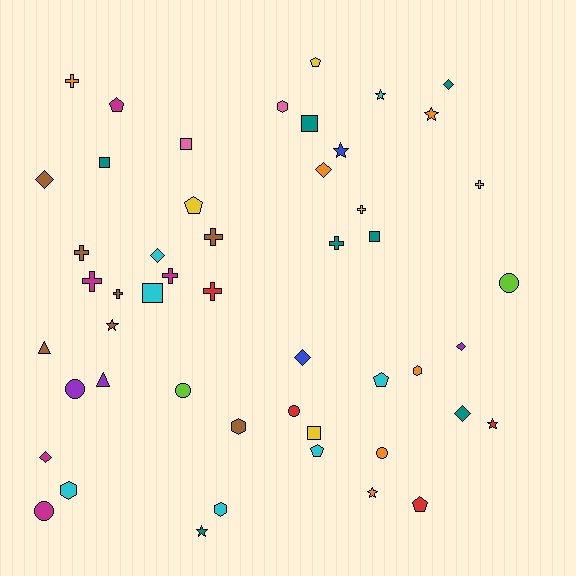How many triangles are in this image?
There are 2 triangles.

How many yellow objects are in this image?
There are 5 yellow objects.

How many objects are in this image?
There are 50 objects.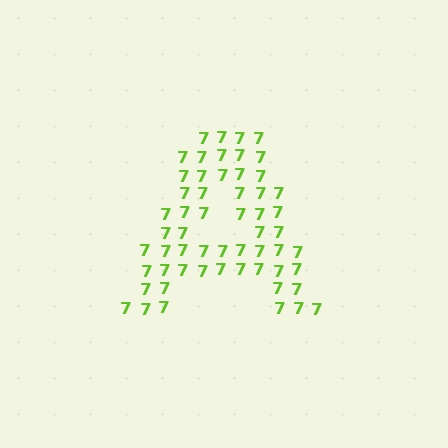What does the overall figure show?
The overall figure shows the letter A.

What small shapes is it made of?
It is made of small digit 7's.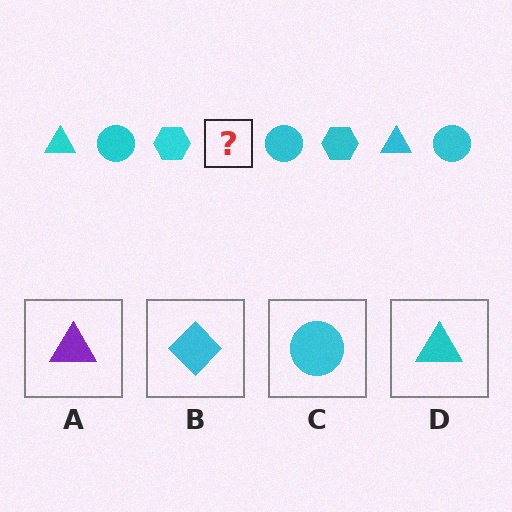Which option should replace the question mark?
Option D.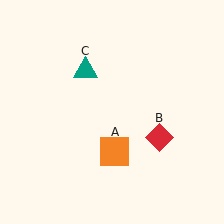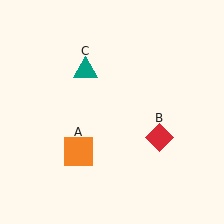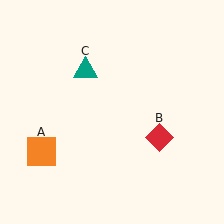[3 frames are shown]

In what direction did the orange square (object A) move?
The orange square (object A) moved left.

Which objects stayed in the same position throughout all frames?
Red diamond (object B) and teal triangle (object C) remained stationary.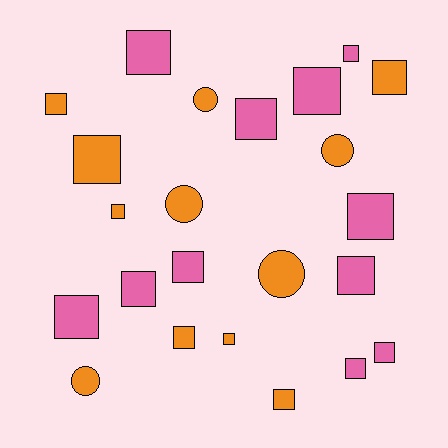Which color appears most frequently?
Orange, with 12 objects.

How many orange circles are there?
There are 5 orange circles.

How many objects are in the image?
There are 23 objects.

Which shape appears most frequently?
Square, with 18 objects.